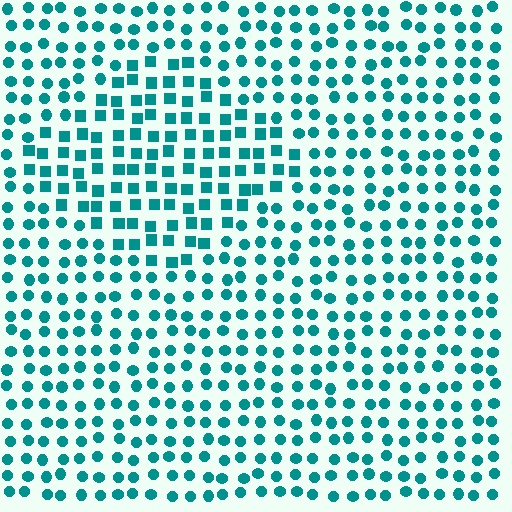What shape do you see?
I see a diamond.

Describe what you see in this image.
The image is filled with small teal elements arranged in a uniform grid. A diamond-shaped region contains squares, while the surrounding area contains circles. The boundary is defined purely by the change in element shape.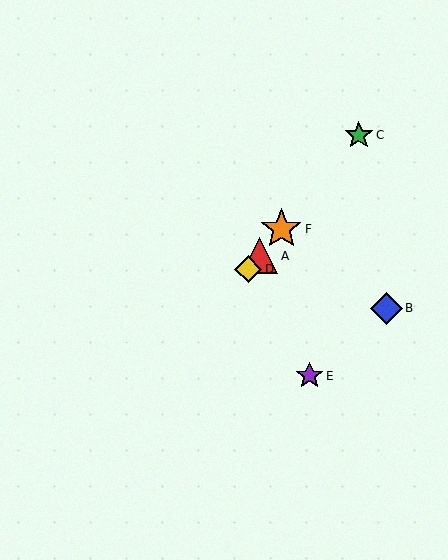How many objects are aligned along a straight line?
4 objects (A, C, D, F) are aligned along a straight line.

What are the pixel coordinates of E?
Object E is at (310, 376).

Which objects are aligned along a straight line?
Objects A, C, D, F are aligned along a straight line.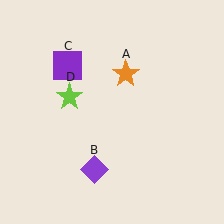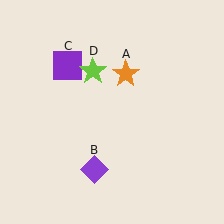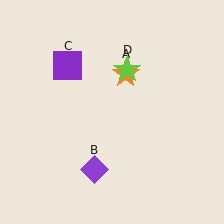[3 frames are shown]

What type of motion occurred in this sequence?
The lime star (object D) rotated clockwise around the center of the scene.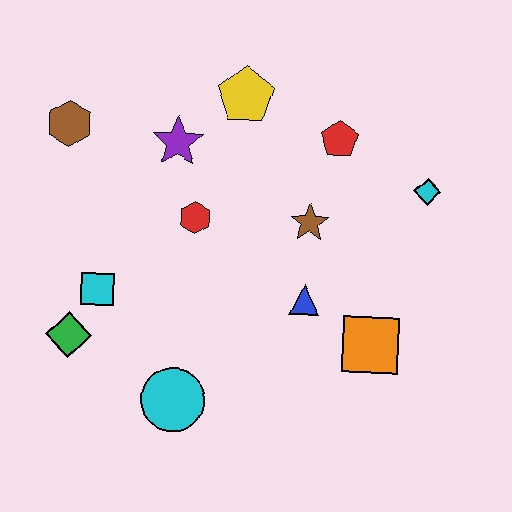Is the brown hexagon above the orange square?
Yes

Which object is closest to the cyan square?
The green diamond is closest to the cyan square.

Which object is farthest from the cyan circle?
The cyan diamond is farthest from the cyan circle.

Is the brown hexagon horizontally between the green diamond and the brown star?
No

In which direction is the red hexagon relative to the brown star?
The red hexagon is to the left of the brown star.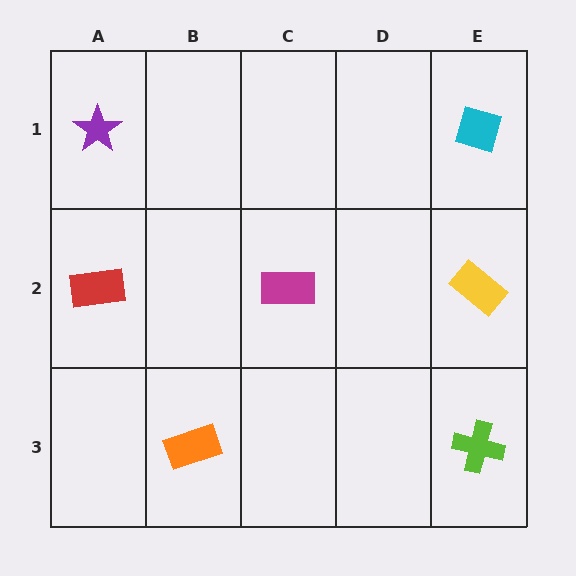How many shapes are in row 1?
2 shapes.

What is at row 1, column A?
A purple star.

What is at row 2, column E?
A yellow rectangle.